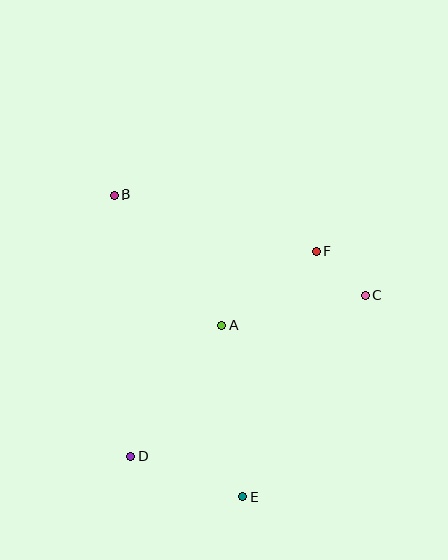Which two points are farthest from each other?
Points B and E are farthest from each other.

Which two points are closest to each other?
Points C and F are closest to each other.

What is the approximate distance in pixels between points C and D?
The distance between C and D is approximately 285 pixels.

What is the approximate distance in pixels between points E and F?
The distance between E and F is approximately 256 pixels.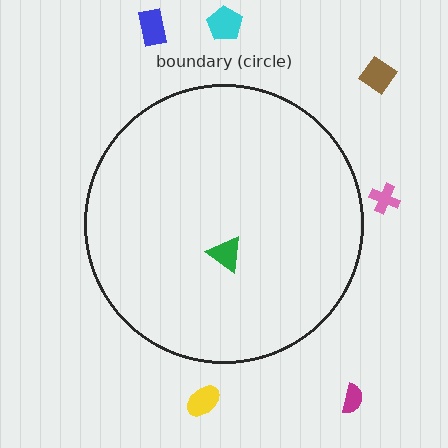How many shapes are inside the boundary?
1 inside, 6 outside.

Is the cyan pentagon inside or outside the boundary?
Outside.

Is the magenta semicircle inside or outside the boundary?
Outside.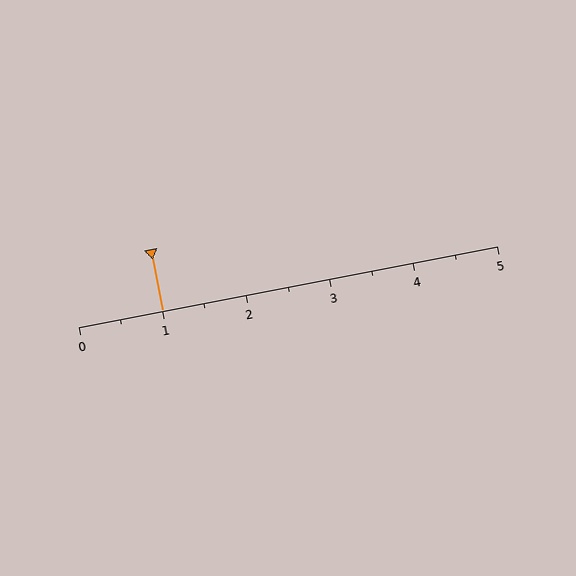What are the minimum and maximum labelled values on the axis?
The axis runs from 0 to 5.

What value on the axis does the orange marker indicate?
The marker indicates approximately 1.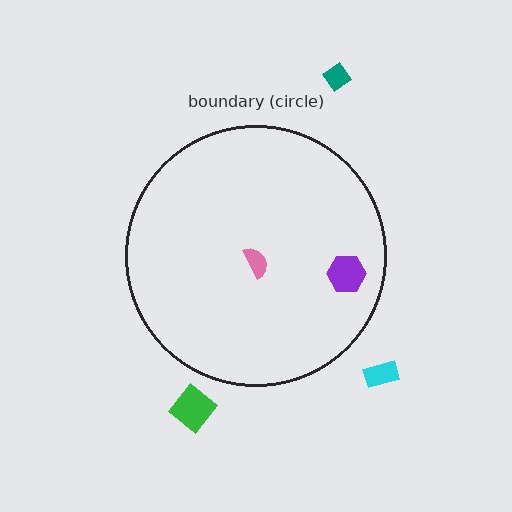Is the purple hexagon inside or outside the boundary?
Inside.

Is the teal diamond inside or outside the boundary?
Outside.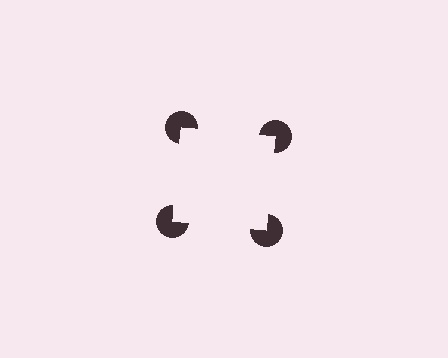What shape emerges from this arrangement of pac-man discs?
An illusory square — its edges are inferred from the aligned wedge cuts in the pac-man discs, not physically drawn.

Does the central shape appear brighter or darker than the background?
It typically appears slightly brighter than the background, even though no actual brightness change is drawn.